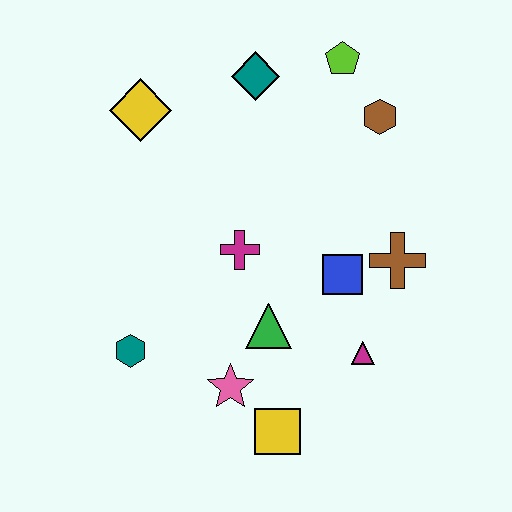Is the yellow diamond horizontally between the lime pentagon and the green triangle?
No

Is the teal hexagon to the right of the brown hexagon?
No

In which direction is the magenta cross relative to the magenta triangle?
The magenta cross is to the left of the magenta triangle.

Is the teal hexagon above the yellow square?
Yes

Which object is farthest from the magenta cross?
The lime pentagon is farthest from the magenta cross.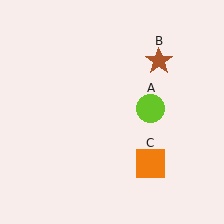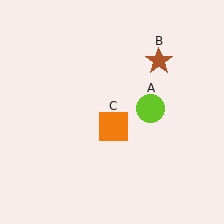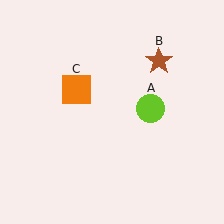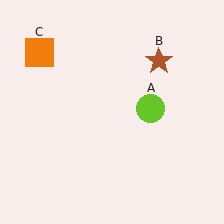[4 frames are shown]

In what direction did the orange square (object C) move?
The orange square (object C) moved up and to the left.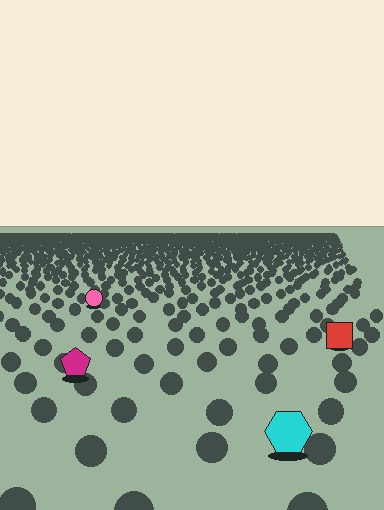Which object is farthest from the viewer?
The pink circle is farthest from the viewer. It appears smaller and the ground texture around it is denser.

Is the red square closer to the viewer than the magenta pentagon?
No. The magenta pentagon is closer — you can tell from the texture gradient: the ground texture is coarser near it.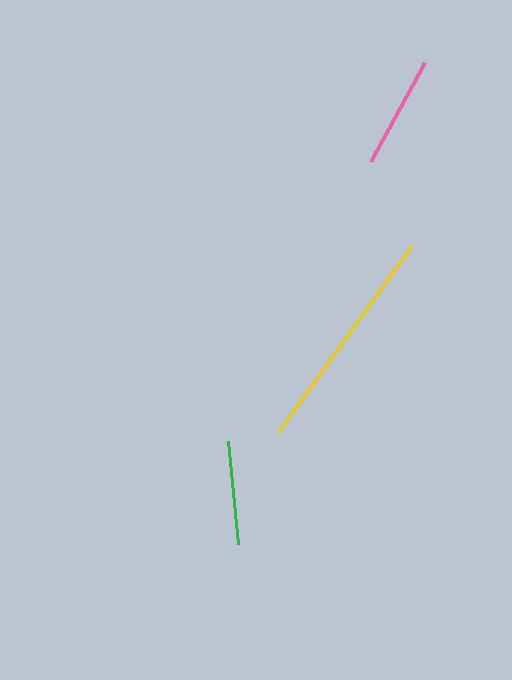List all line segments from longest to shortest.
From longest to shortest: yellow, pink, green.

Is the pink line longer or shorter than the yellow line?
The yellow line is longer than the pink line.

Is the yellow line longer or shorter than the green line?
The yellow line is longer than the green line.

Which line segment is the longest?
The yellow line is the longest at approximately 230 pixels.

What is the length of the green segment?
The green segment is approximately 103 pixels long.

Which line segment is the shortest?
The green line is the shortest at approximately 103 pixels.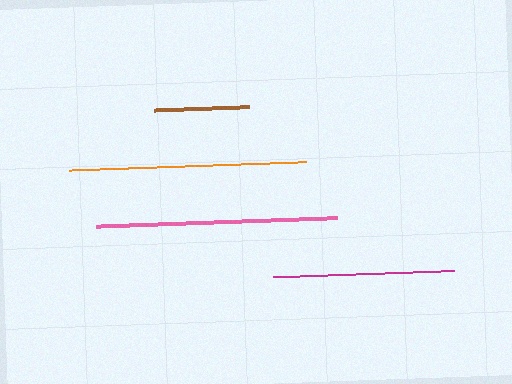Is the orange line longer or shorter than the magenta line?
The orange line is longer than the magenta line.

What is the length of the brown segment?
The brown segment is approximately 95 pixels long.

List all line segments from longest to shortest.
From longest to shortest: pink, orange, magenta, brown.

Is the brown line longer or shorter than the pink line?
The pink line is longer than the brown line.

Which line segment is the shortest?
The brown line is the shortest at approximately 95 pixels.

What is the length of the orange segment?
The orange segment is approximately 237 pixels long.